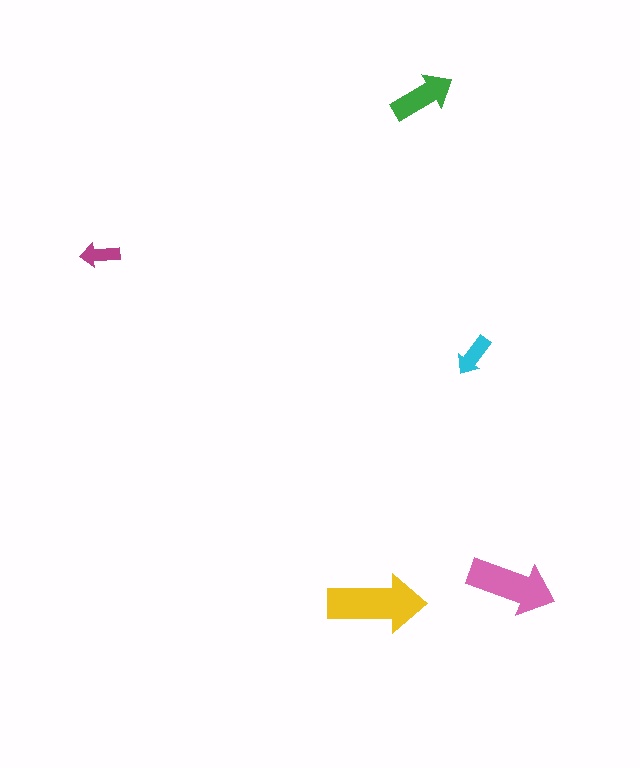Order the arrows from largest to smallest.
the yellow one, the pink one, the green one, the cyan one, the magenta one.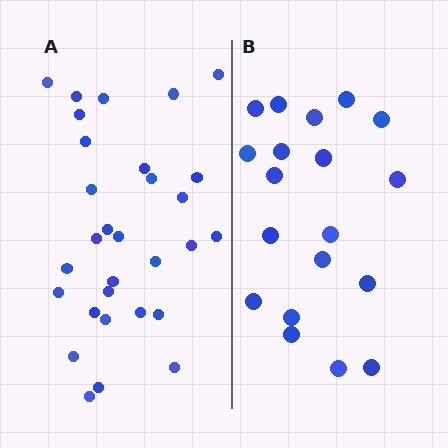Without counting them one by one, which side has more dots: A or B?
Region A (the left region) has more dots.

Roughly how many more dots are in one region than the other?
Region A has roughly 12 or so more dots than region B.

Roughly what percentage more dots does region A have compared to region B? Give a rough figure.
About 60% more.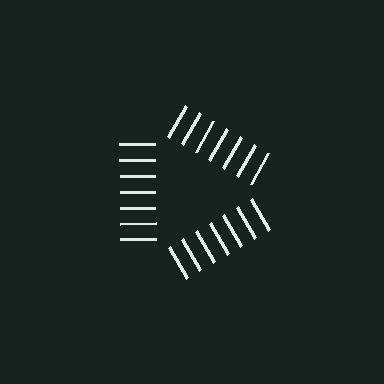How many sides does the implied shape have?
3 sides — the line-ends trace a triangle.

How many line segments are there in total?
21 — 7 along each of the 3 edges.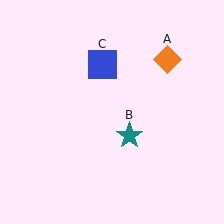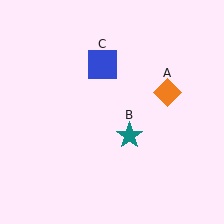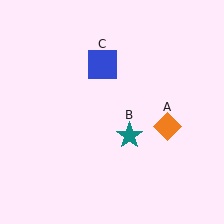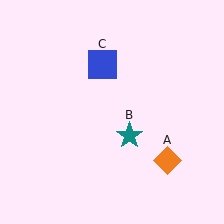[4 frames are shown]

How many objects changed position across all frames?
1 object changed position: orange diamond (object A).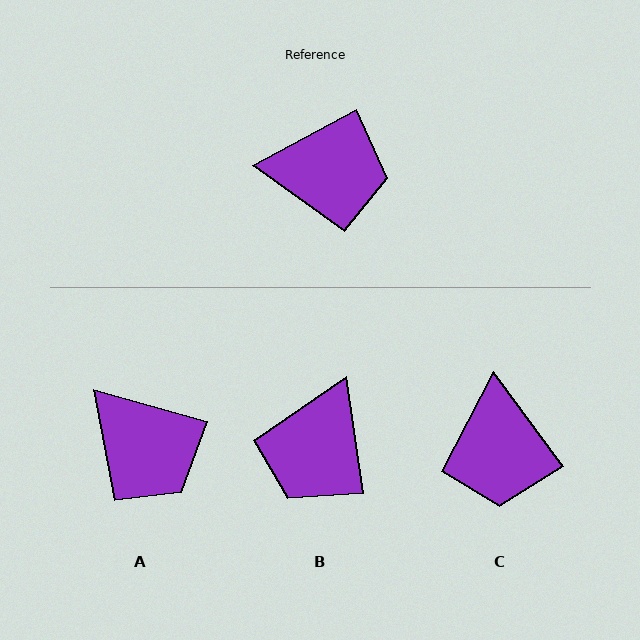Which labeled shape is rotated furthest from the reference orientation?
B, about 110 degrees away.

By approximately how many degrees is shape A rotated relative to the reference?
Approximately 44 degrees clockwise.